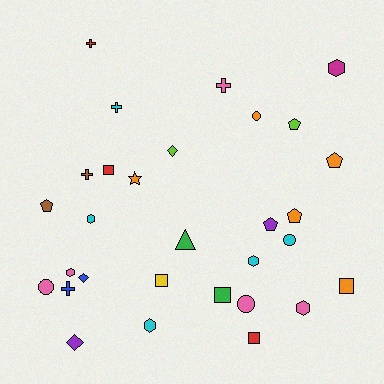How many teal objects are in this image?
There are no teal objects.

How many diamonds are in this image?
There are 3 diamonds.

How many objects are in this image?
There are 30 objects.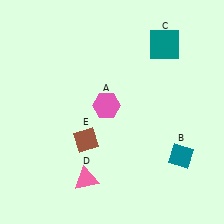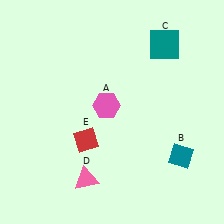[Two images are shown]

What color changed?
The diamond (E) changed from brown in Image 1 to red in Image 2.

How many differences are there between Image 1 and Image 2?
There is 1 difference between the two images.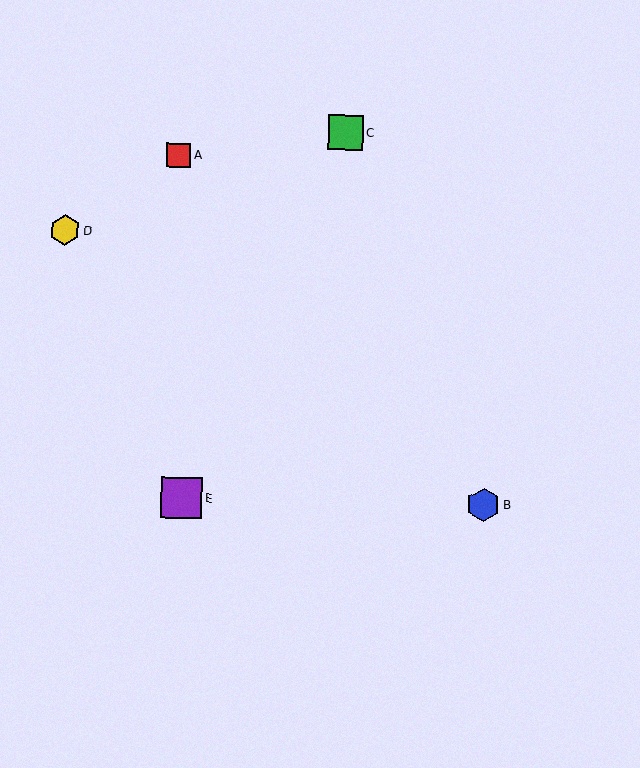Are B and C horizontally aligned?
No, B is at y≈505 and C is at y≈132.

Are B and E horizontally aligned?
Yes, both are at y≈505.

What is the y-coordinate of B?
Object B is at y≈505.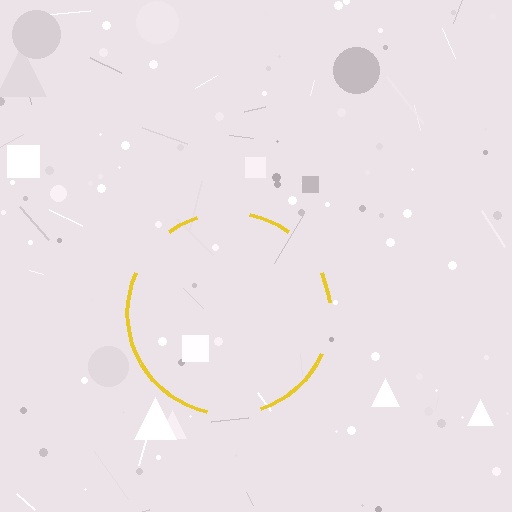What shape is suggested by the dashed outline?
The dashed outline suggests a circle.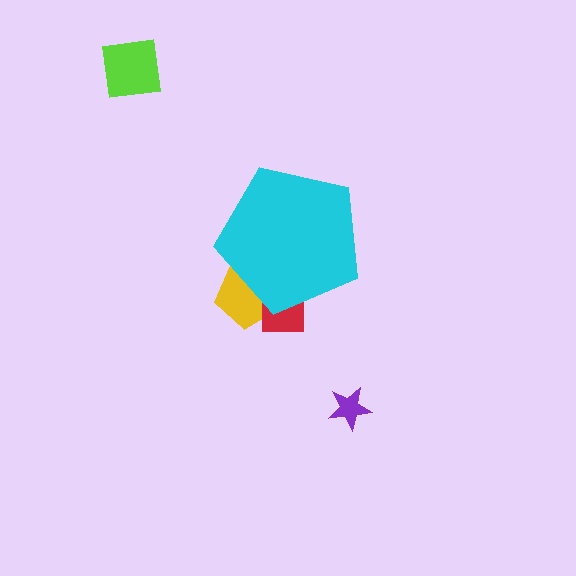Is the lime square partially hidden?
No, the lime square is fully visible.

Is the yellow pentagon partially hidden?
Yes, the yellow pentagon is partially hidden behind the cyan pentagon.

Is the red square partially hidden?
Yes, the red square is partially hidden behind the cyan pentagon.